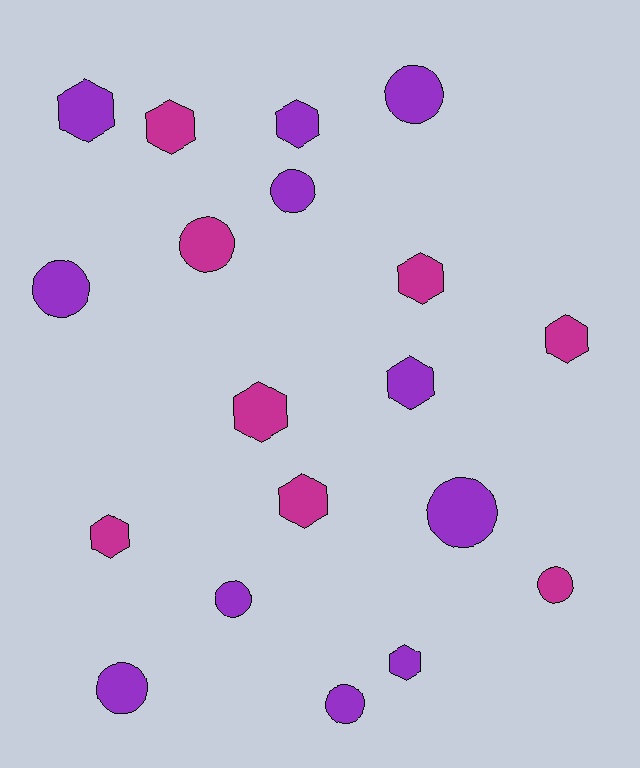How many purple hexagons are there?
There are 4 purple hexagons.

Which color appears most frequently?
Purple, with 11 objects.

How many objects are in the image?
There are 19 objects.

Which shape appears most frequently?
Hexagon, with 10 objects.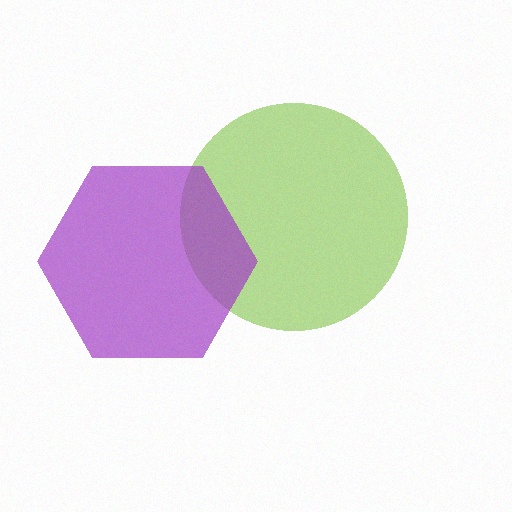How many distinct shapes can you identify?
There are 2 distinct shapes: a lime circle, a purple hexagon.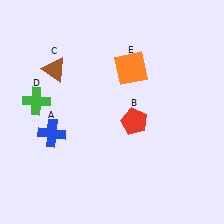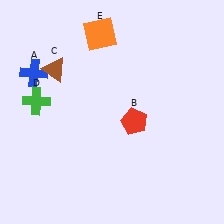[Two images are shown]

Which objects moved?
The objects that moved are: the blue cross (A), the orange square (E).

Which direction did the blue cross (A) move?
The blue cross (A) moved up.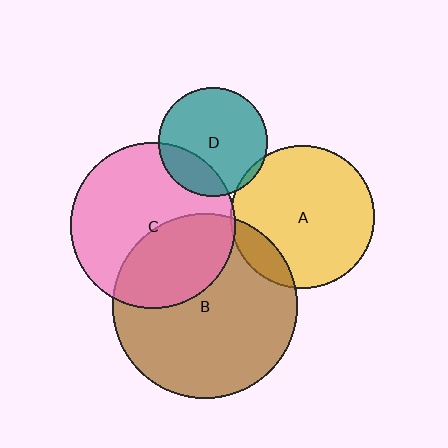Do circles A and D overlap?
Yes.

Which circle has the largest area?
Circle B (brown).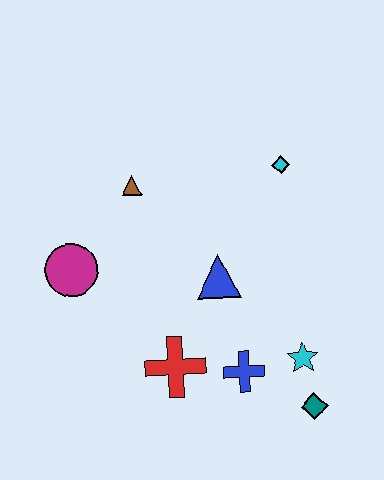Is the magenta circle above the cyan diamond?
No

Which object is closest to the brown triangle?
The magenta circle is closest to the brown triangle.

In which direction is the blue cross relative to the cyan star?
The blue cross is to the left of the cyan star.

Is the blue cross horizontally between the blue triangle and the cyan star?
Yes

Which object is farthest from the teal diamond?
The brown triangle is farthest from the teal diamond.